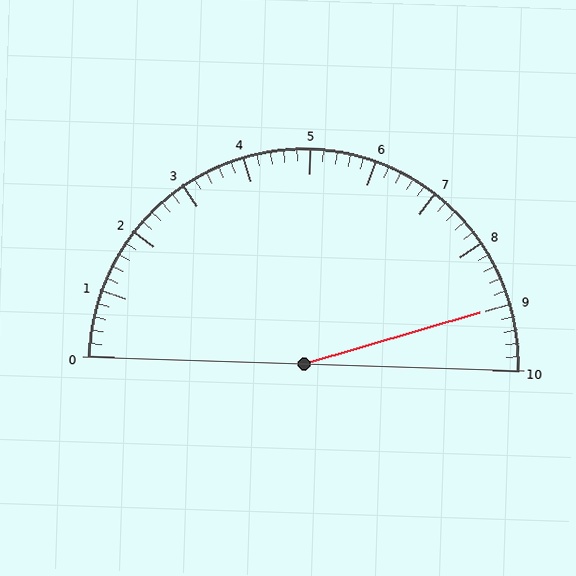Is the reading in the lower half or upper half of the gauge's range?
The reading is in the upper half of the range (0 to 10).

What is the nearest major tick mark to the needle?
The nearest major tick mark is 9.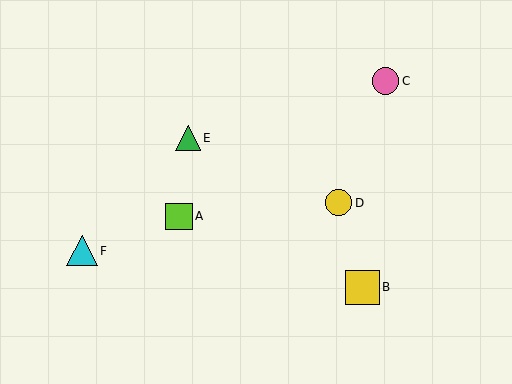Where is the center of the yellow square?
The center of the yellow square is at (363, 287).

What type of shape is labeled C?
Shape C is a pink circle.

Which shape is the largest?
The yellow square (labeled B) is the largest.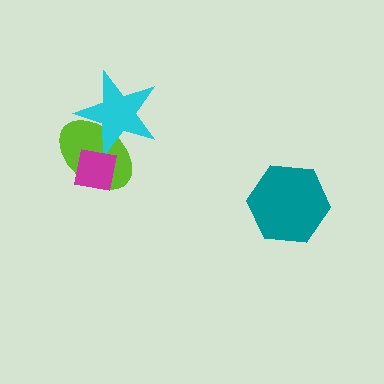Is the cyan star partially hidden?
Yes, it is partially covered by another shape.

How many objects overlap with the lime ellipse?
2 objects overlap with the lime ellipse.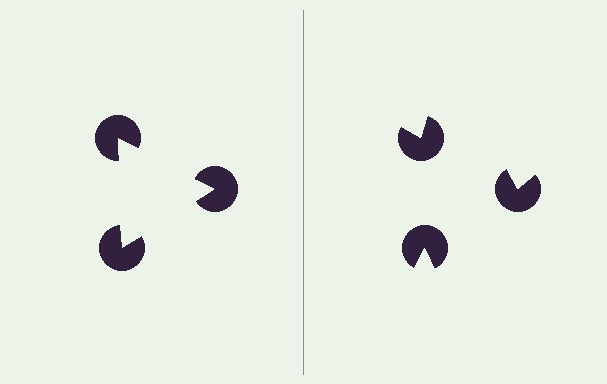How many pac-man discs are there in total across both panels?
6 — 3 on each side.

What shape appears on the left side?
An illusory triangle.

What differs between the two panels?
The pac-man discs are positioned identically on both sides; only the wedge orientations differ. On the left they align to a triangle; on the right they are misaligned.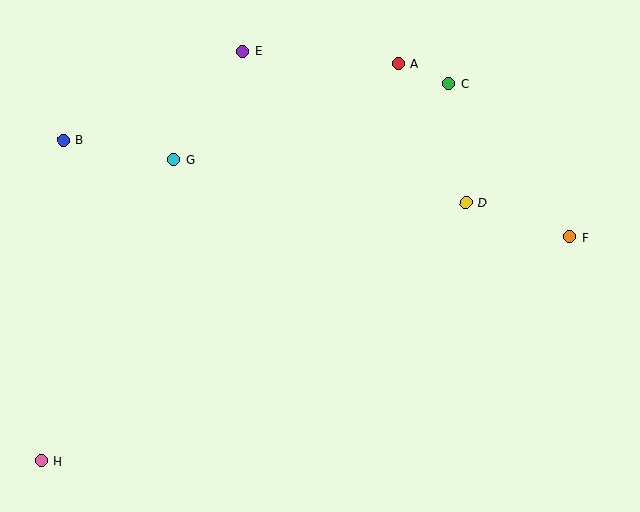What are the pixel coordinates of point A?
Point A is at (398, 63).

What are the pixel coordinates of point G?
Point G is at (173, 159).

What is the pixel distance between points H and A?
The distance between H and A is 535 pixels.